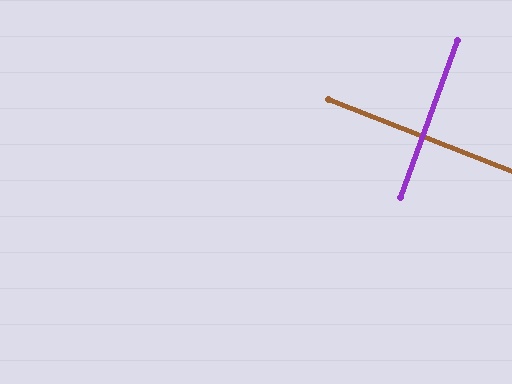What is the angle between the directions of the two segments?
Approximately 89 degrees.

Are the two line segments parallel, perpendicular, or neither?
Perpendicular — they meet at approximately 89°.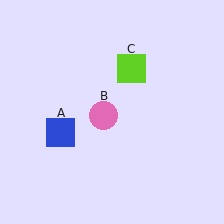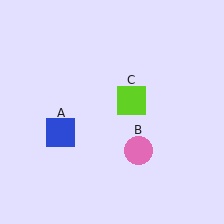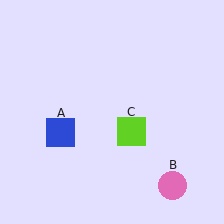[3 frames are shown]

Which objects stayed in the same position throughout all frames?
Blue square (object A) remained stationary.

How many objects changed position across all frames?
2 objects changed position: pink circle (object B), lime square (object C).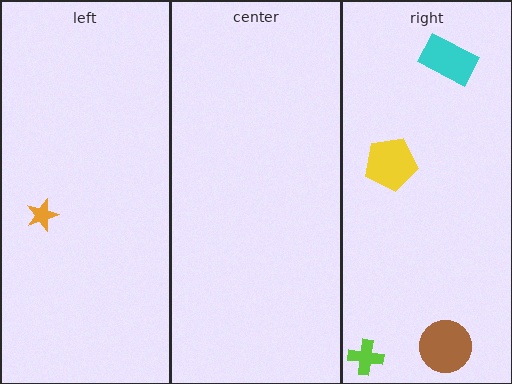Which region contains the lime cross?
The right region.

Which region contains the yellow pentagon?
The right region.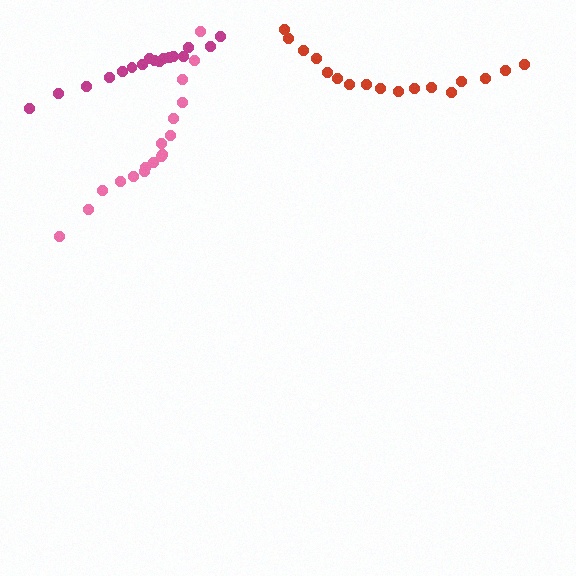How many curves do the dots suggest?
There are 3 distinct paths.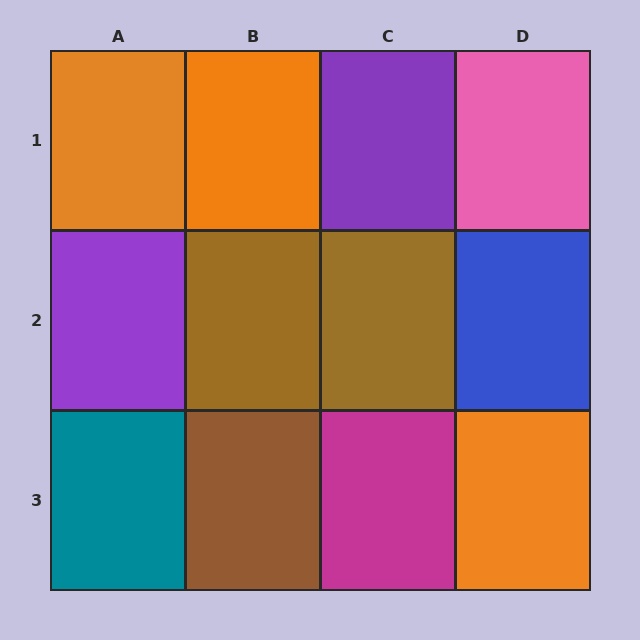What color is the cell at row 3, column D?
Orange.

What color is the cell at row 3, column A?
Teal.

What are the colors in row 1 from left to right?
Orange, orange, purple, pink.